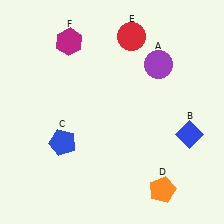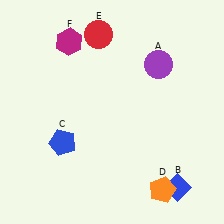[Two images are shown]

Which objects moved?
The objects that moved are: the blue diamond (B), the red circle (E).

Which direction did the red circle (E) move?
The red circle (E) moved left.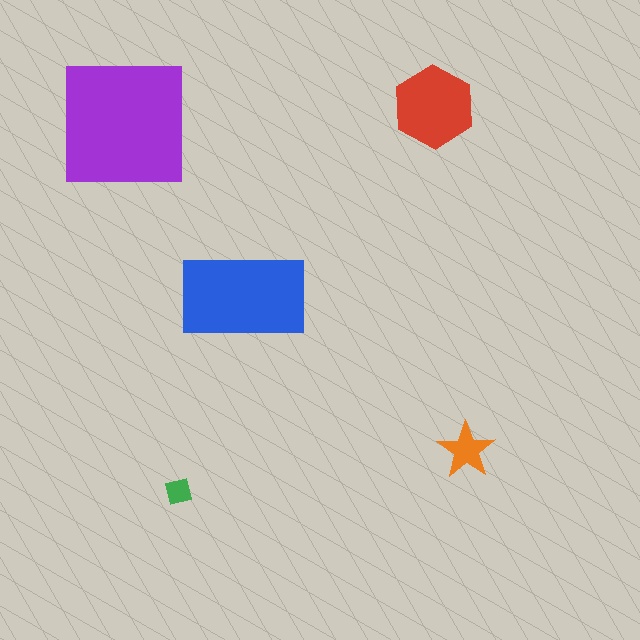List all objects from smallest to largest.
The green square, the orange star, the red hexagon, the blue rectangle, the purple square.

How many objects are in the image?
There are 5 objects in the image.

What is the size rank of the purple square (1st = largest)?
1st.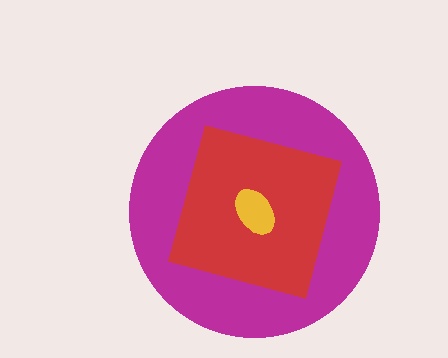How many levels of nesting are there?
3.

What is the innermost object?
The yellow ellipse.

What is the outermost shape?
The magenta circle.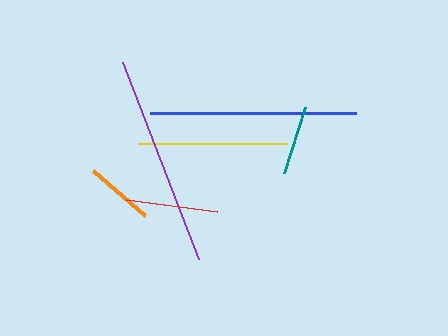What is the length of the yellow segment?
The yellow segment is approximately 149 pixels long.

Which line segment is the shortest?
The teal line is the shortest at approximately 69 pixels.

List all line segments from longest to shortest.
From longest to shortest: purple, blue, yellow, red, orange, teal.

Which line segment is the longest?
The purple line is the longest at approximately 212 pixels.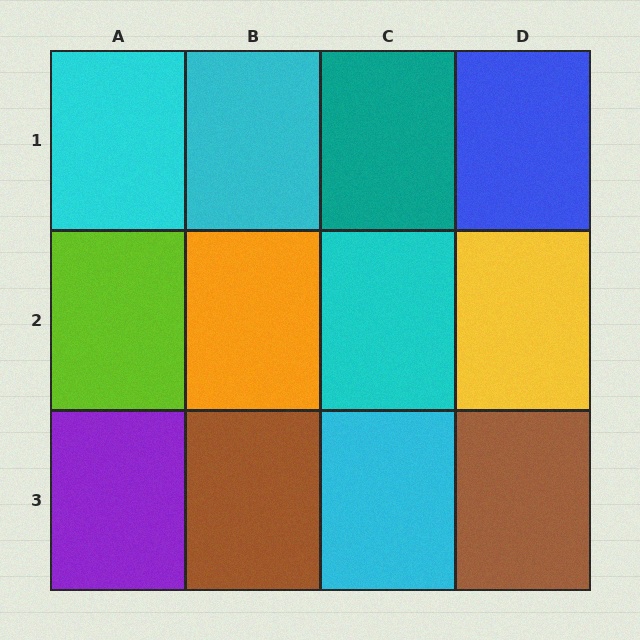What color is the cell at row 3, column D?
Brown.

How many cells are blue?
1 cell is blue.